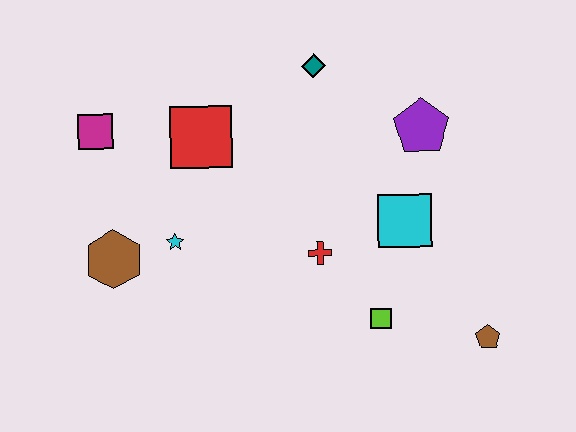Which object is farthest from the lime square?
The magenta square is farthest from the lime square.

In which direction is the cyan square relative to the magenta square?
The cyan square is to the right of the magenta square.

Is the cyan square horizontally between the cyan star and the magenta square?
No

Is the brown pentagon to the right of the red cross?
Yes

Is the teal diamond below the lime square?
No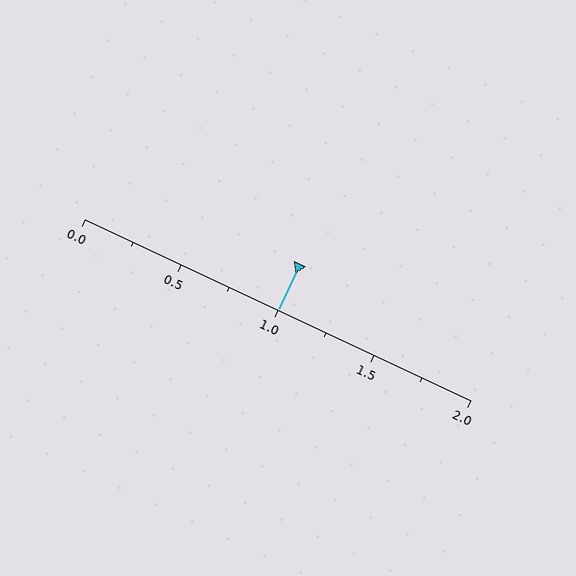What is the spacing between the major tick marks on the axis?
The major ticks are spaced 0.5 apart.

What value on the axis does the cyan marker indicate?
The marker indicates approximately 1.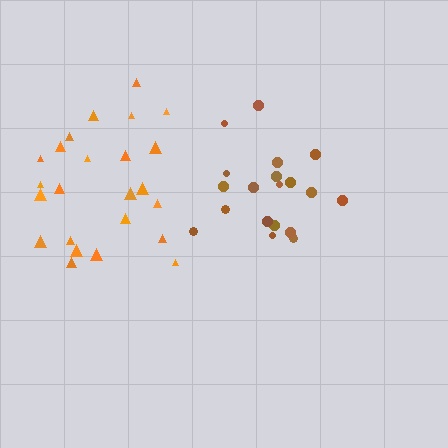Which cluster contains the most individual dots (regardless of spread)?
Orange (24).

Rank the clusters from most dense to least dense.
brown, orange.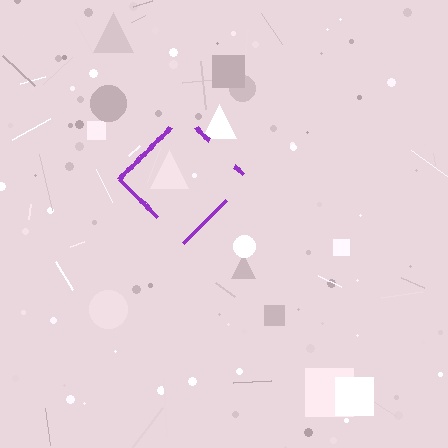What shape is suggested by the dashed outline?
The dashed outline suggests a diamond.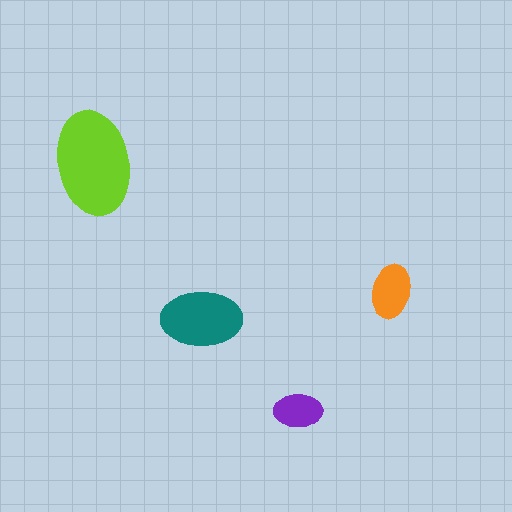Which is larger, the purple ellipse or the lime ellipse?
The lime one.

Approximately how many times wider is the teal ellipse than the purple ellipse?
About 1.5 times wider.